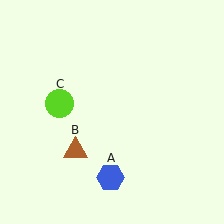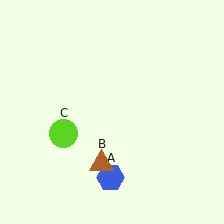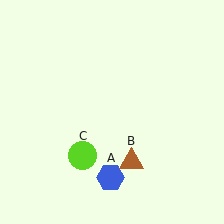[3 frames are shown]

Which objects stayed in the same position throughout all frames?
Blue hexagon (object A) remained stationary.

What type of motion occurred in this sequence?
The brown triangle (object B), lime circle (object C) rotated counterclockwise around the center of the scene.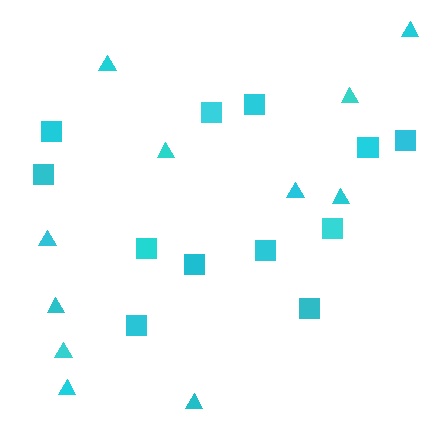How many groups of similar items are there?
There are 2 groups: one group of triangles (11) and one group of squares (12).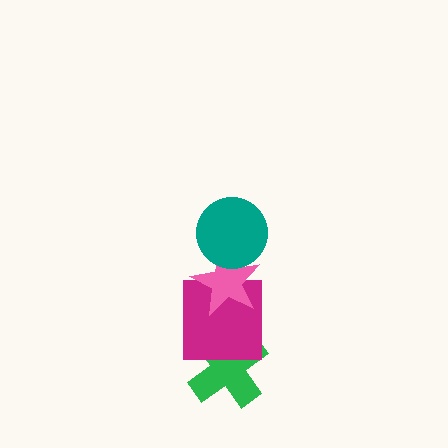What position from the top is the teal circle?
The teal circle is 1st from the top.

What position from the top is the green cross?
The green cross is 4th from the top.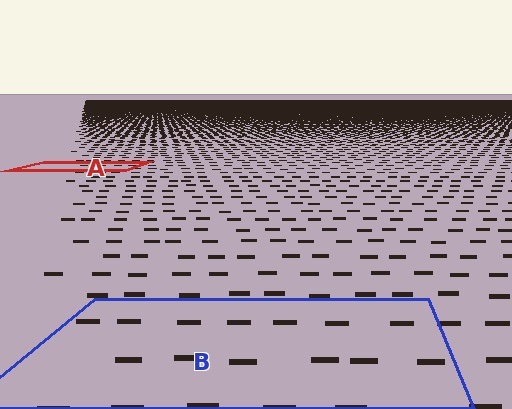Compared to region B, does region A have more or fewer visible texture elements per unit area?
Region A has more texture elements per unit area — they are packed more densely because it is farther away.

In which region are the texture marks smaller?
The texture marks are smaller in region A, because it is farther away.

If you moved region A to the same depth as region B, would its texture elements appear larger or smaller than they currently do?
They would appear larger. At a closer depth, the same texture elements are projected at a bigger on-screen size.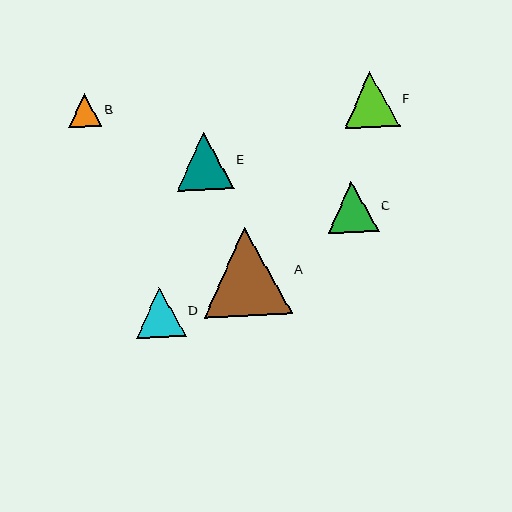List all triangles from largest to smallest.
From largest to smallest: A, E, F, C, D, B.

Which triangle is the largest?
Triangle A is the largest with a size of approximately 89 pixels.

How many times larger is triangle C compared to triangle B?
Triangle C is approximately 1.5 times the size of triangle B.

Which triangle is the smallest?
Triangle B is the smallest with a size of approximately 33 pixels.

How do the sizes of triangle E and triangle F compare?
Triangle E and triangle F are approximately the same size.